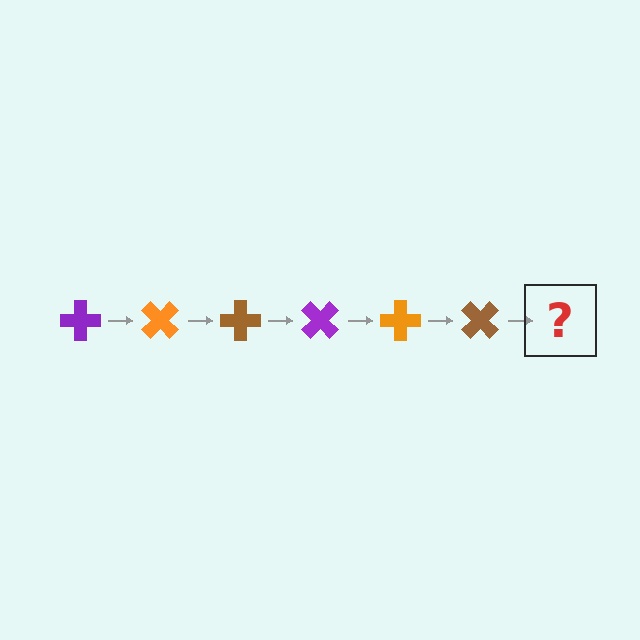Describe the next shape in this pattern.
It should be a purple cross, rotated 270 degrees from the start.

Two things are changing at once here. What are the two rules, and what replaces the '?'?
The two rules are that it rotates 45 degrees each step and the color cycles through purple, orange, and brown. The '?' should be a purple cross, rotated 270 degrees from the start.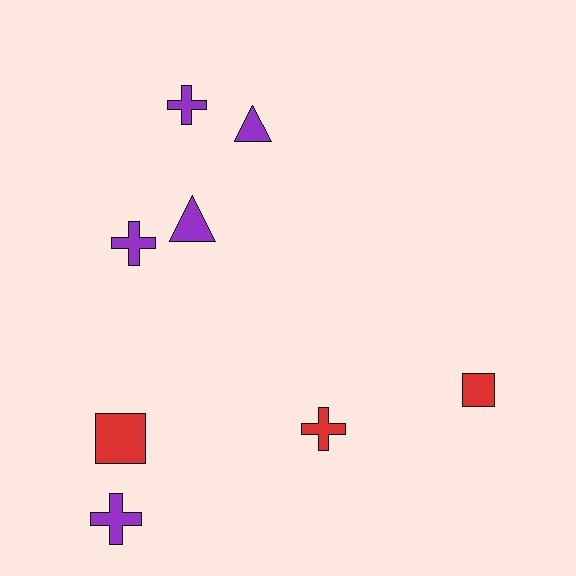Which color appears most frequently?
Purple, with 5 objects.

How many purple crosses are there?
There are 3 purple crosses.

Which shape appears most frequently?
Cross, with 4 objects.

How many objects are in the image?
There are 8 objects.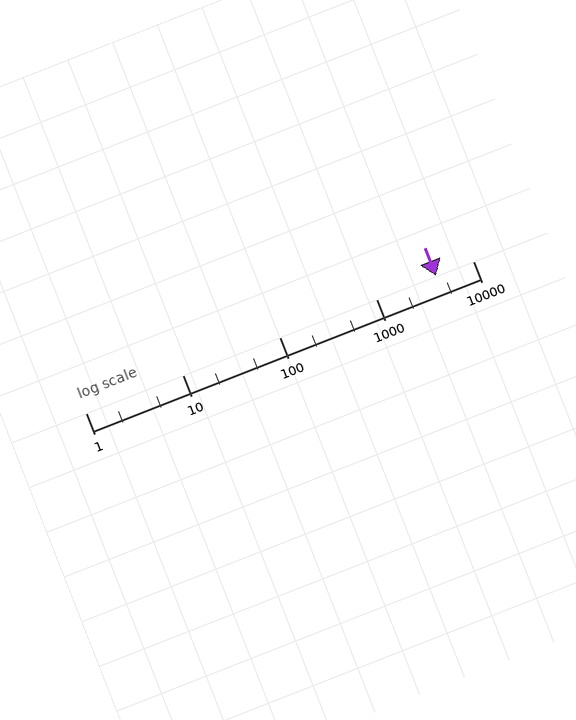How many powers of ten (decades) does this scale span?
The scale spans 4 decades, from 1 to 10000.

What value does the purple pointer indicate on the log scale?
The pointer indicates approximately 4200.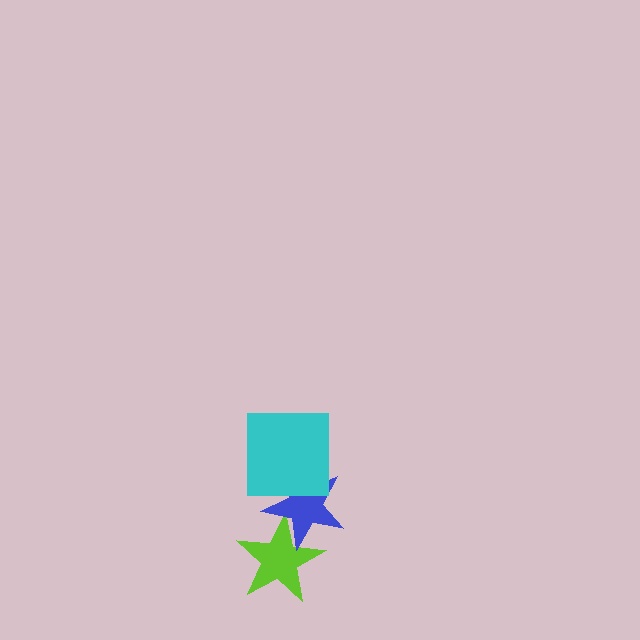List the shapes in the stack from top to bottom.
From top to bottom: the cyan square, the blue star, the lime star.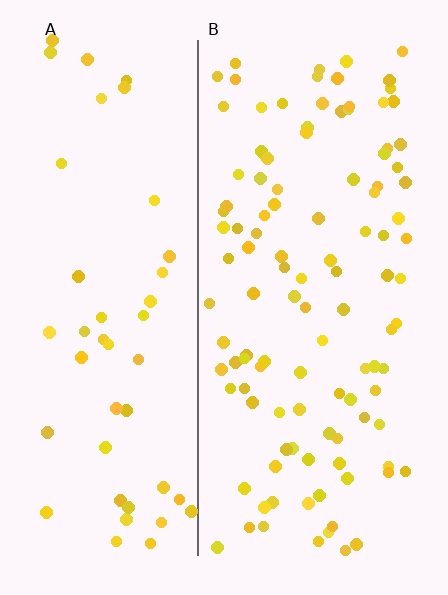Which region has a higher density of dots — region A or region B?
B (the right).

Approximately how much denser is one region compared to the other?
Approximately 2.4× — region B over region A.